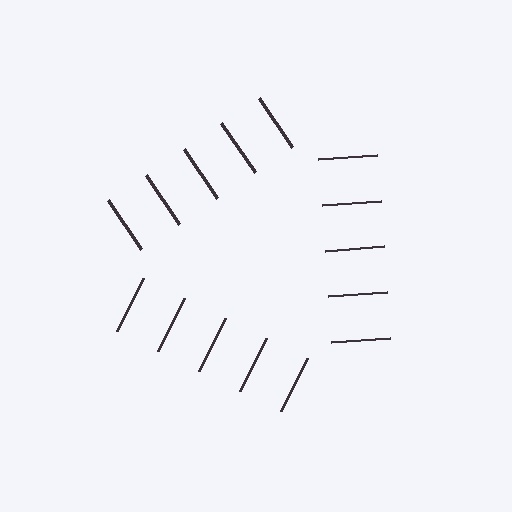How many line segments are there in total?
15 — 5 along each of the 3 edges.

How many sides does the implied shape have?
3 sides — the line-ends trace a triangle.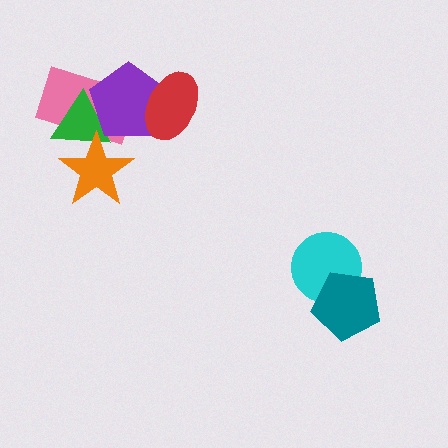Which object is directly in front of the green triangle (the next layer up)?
The purple pentagon is directly in front of the green triangle.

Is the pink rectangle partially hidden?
Yes, it is partially covered by another shape.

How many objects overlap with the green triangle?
3 objects overlap with the green triangle.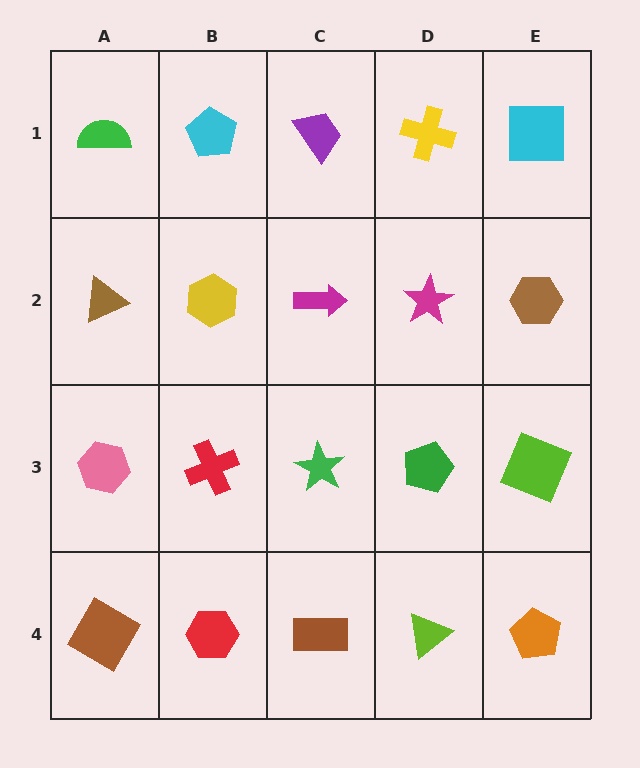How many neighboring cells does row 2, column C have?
4.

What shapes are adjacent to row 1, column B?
A yellow hexagon (row 2, column B), a green semicircle (row 1, column A), a purple trapezoid (row 1, column C).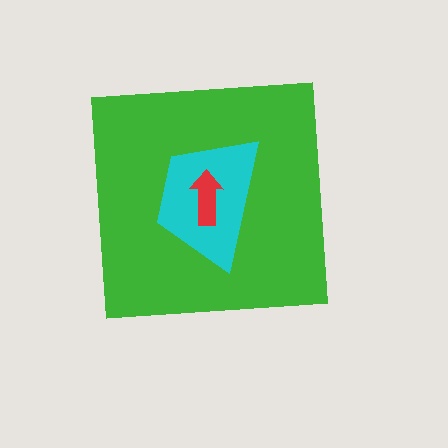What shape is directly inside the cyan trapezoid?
The red arrow.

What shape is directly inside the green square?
The cyan trapezoid.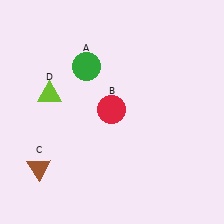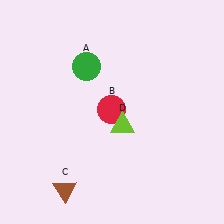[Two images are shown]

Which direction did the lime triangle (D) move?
The lime triangle (D) moved right.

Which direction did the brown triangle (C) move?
The brown triangle (C) moved right.